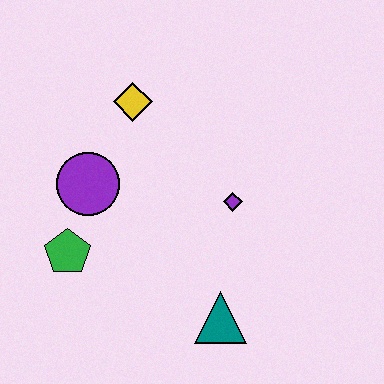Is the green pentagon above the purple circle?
No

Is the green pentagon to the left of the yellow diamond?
Yes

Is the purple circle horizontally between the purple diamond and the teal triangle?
No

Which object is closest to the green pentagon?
The purple circle is closest to the green pentagon.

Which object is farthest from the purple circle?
The teal triangle is farthest from the purple circle.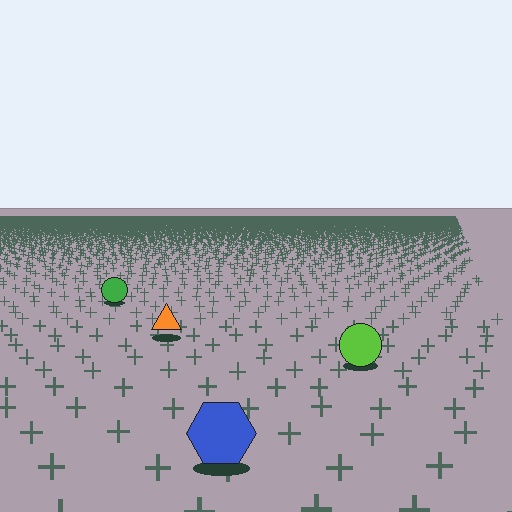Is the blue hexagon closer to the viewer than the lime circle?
Yes. The blue hexagon is closer — you can tell from the texture gradient: the ground texture is coarser near it.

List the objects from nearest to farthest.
From nearest to farthest: the blue hexagon, the lime circle, the orange triangle, the green circle.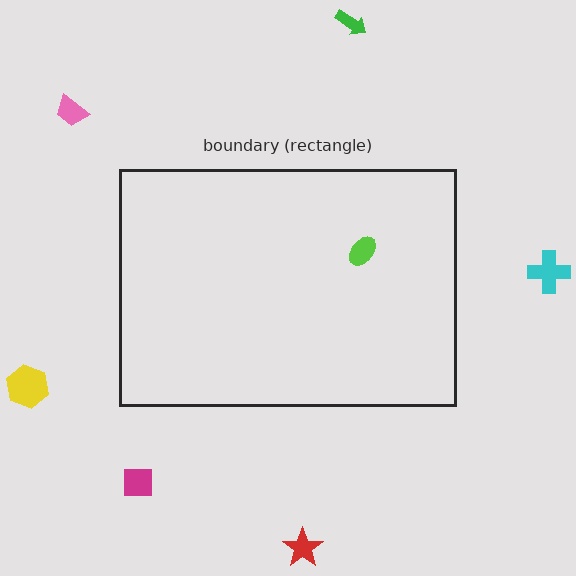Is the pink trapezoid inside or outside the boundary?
Outside.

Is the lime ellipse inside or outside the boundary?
Inside.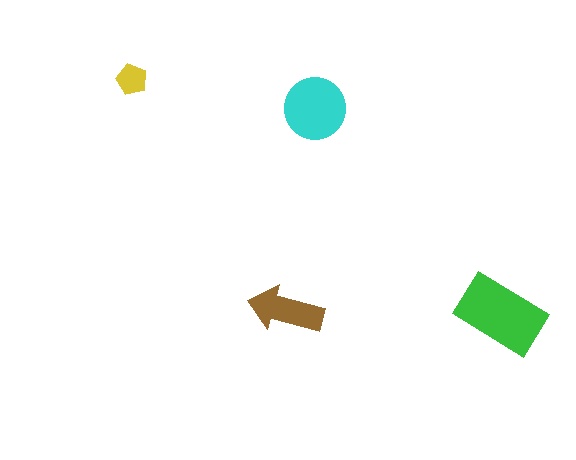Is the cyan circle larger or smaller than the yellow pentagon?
Larger.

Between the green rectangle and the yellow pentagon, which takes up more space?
The green rectangle.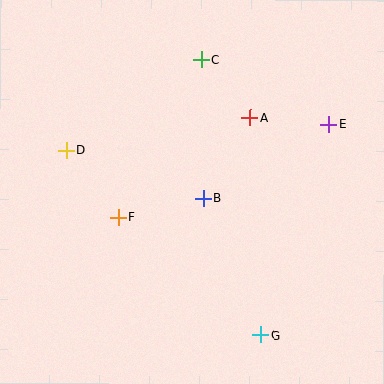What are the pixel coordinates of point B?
Point B is at (203, 198).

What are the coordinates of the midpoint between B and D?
The midpoint between B and D is at (135, 174).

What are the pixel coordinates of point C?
Point C is at (201, 60).